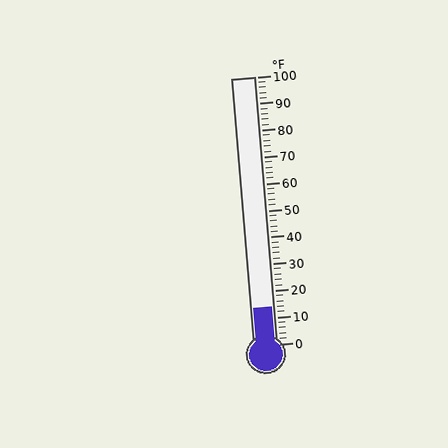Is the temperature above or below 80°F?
The temperature is below 80°F.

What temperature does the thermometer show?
The thermometer shows approximately 14°F.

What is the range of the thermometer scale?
The thermometer scale ranges from 0°F to 100°F.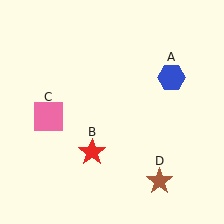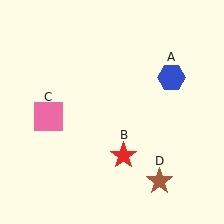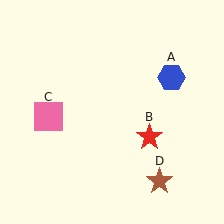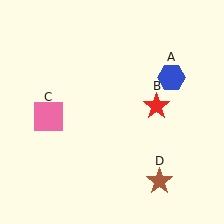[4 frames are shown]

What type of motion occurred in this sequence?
The red star (object B) rotated counterclockwise around the center of the scene.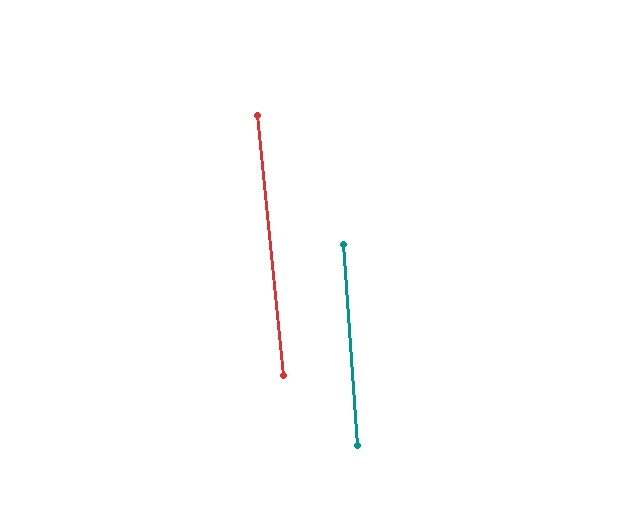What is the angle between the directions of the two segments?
Approximately 2 degrees.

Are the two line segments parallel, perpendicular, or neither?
Parallel — their directions differ by only 1.7°.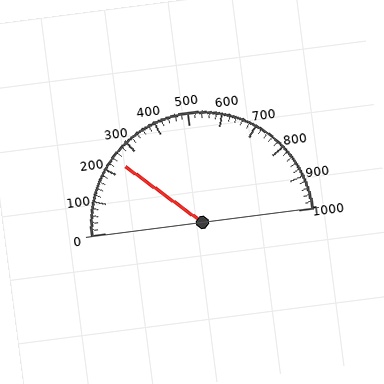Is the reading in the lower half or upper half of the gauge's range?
The reading is in the lower half of the range (0 to 1000).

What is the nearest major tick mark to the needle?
The nearest major tick mark is 200.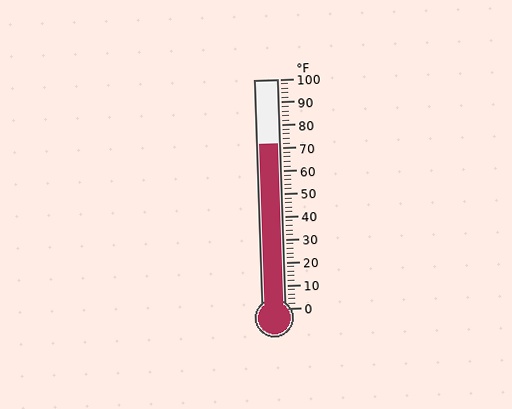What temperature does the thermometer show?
The thermometer shows approximately 72°F.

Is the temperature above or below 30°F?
The temperature is above 30°F.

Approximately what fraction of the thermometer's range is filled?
The thermometer is filled to approximately 70% of its range.